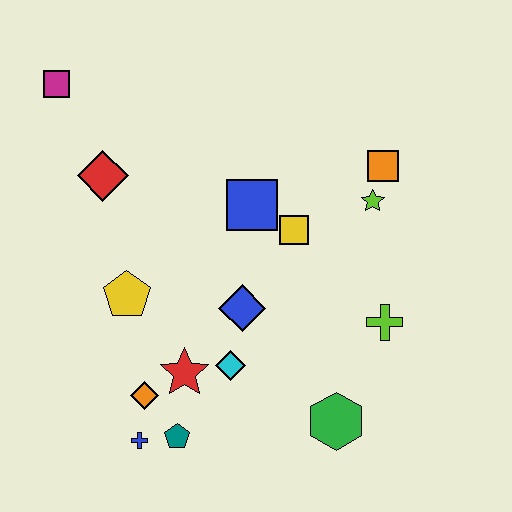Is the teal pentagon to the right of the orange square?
No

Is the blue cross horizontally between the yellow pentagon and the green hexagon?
Yes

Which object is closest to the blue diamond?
The cyan diamond is closest to the blue diamond.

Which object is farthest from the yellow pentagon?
The orange square is farthest from the yellow pentagon.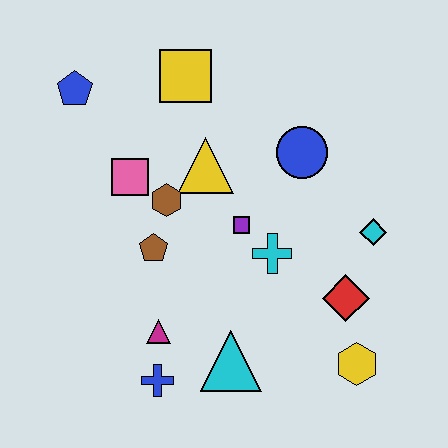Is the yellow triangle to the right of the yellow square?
Yes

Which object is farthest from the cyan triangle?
The blue pentagon is farthest from the cyan triangle.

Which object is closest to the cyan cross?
The purple square is closest to the cyan cross.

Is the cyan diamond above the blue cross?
Yes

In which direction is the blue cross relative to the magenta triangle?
The blue cross is below the magenta triangle.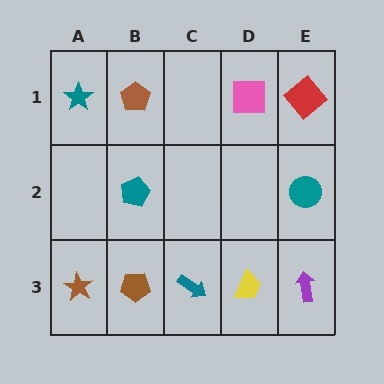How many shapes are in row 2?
2 shapes.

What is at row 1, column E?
A red diamond.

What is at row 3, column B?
A brown pentagon.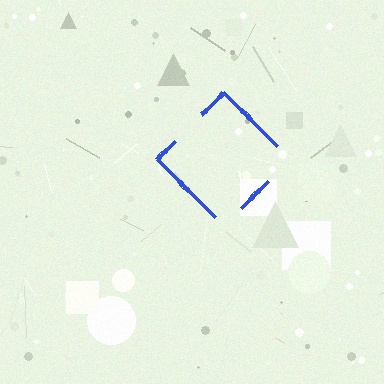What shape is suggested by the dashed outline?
The dashed outline suggests a diamond.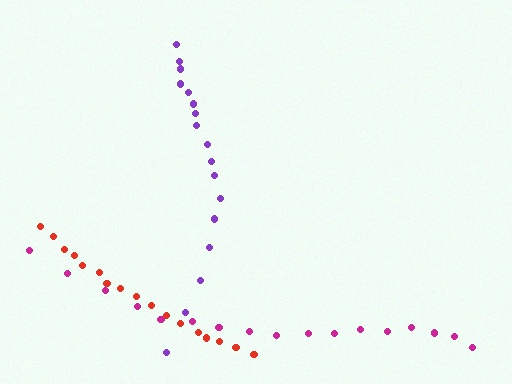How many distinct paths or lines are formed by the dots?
There are 3 distinct paths.